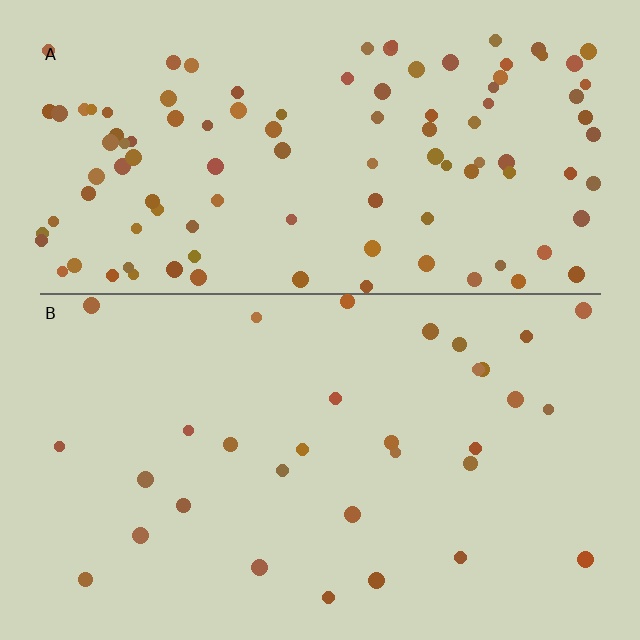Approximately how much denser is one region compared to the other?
Approximately 3.5× — region A over region B.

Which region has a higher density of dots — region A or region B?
A (the top).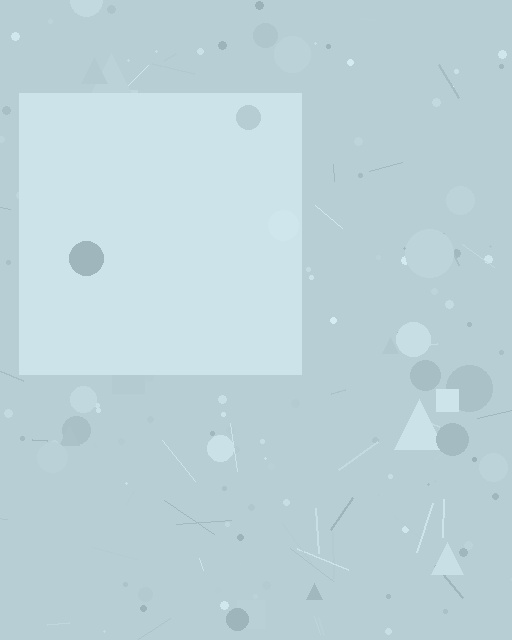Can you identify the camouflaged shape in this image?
The camouflaged shape is a square.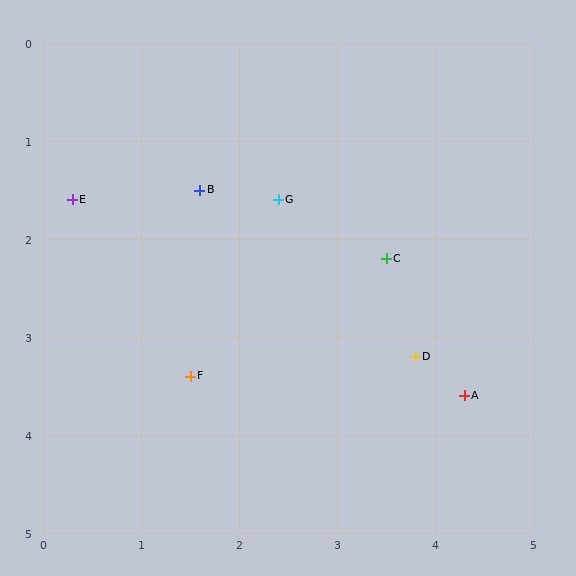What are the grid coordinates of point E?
Point E is at approximately (0.3, 1.6).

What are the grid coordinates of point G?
Point G is at approximately (2.4, 1.6).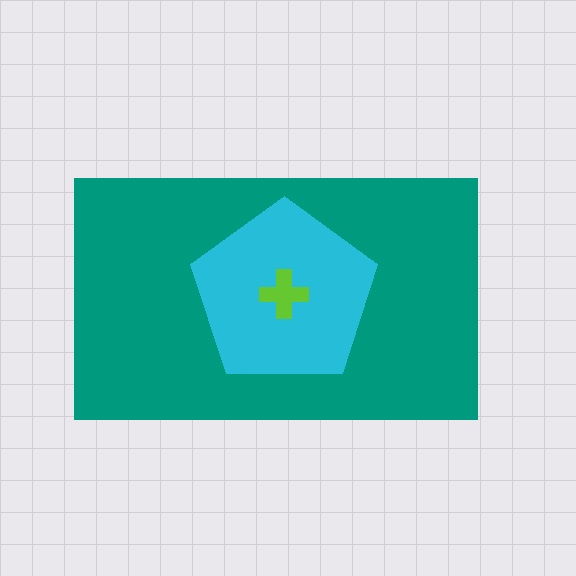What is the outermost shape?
The teal rectangle.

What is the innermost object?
The lime cross.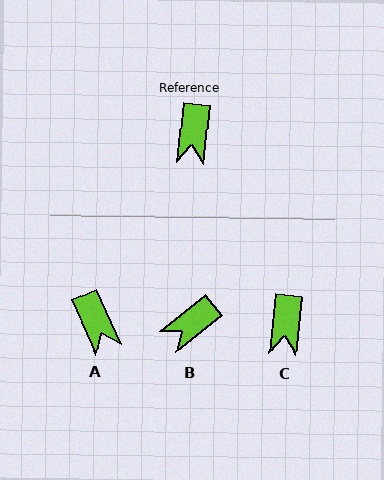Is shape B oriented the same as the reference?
No, it is off by about 46 degrees.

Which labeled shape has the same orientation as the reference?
C.